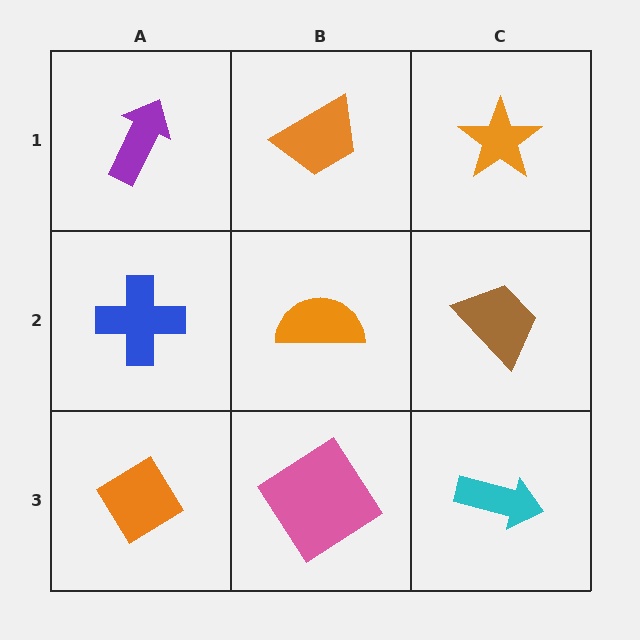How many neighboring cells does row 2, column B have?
4.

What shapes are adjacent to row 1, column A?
A blue cross (row 2, column A), an orange trapezoid (row 1, column B).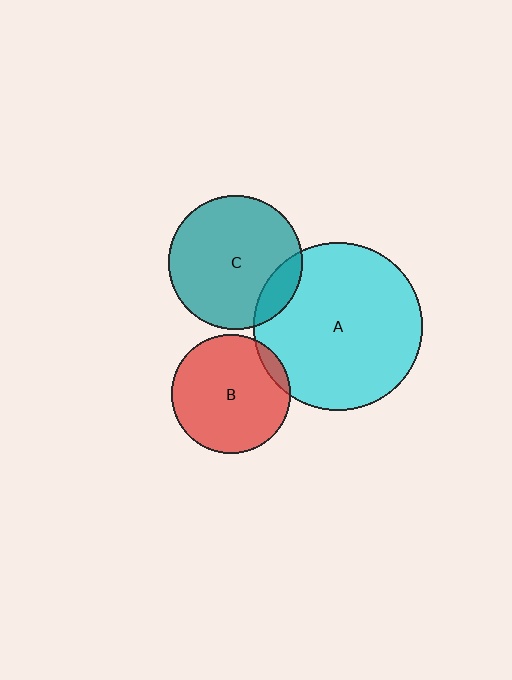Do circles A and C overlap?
Yes.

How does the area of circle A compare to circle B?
Approximately 2.0 times.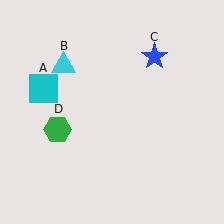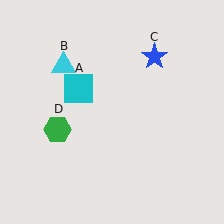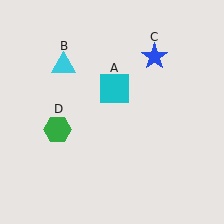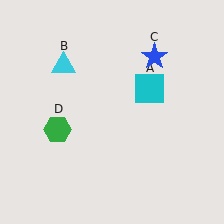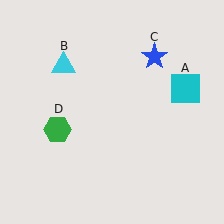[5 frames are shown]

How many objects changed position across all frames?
1 object changed position: cyan square (object A).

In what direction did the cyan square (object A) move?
The cyan square (object A) moved right.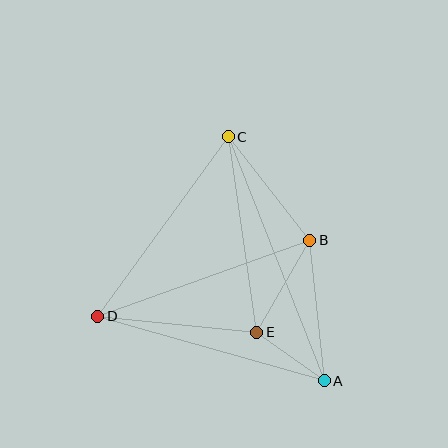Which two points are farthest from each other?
Points A and C are farthest from each other.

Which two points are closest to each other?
Points A and E are closest to each other.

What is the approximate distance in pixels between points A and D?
The distance between A and D is approximately 235 pixels.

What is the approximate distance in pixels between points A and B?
The distance between A and B is approximately 141 pixels.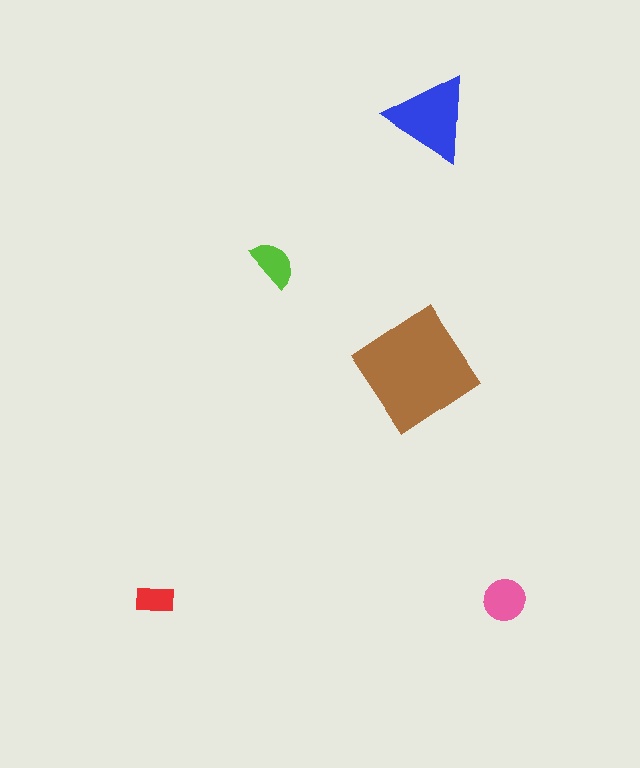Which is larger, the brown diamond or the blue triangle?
The brown diamond.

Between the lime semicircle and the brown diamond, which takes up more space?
The brown diamond.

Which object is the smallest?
The red rectangle.